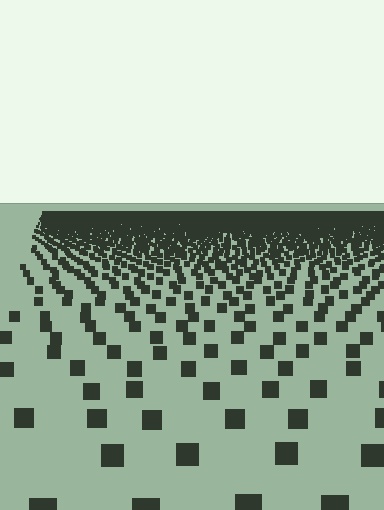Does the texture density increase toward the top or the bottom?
Density increases toward the top.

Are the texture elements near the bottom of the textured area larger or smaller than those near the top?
Larger. Near the bottom, elements are closer to the viewer and appear at a bigger on-screen size.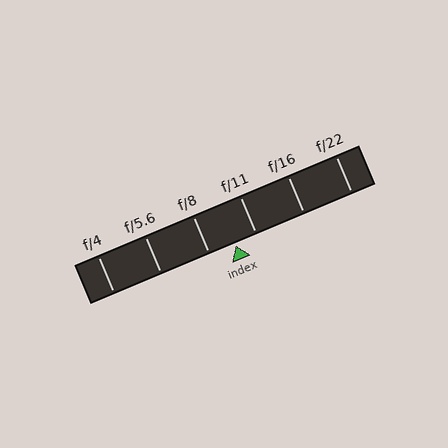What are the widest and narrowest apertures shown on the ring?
The widest aperture shown is f/4 and the narrowest is f/22.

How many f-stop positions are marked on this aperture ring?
There are 6 f-stop positions marked.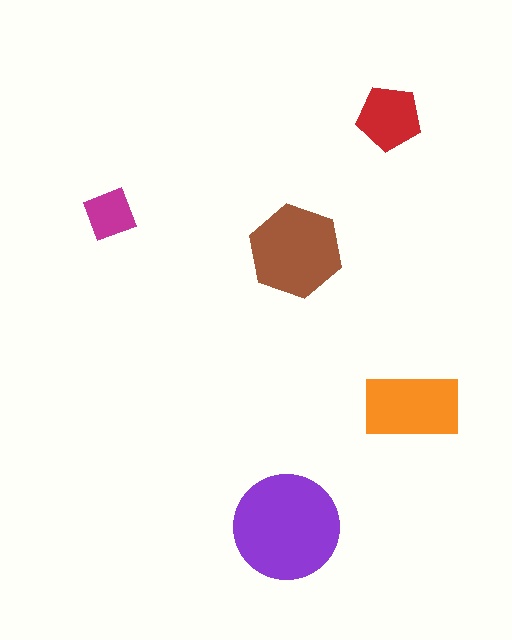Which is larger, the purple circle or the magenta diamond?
The purple circle.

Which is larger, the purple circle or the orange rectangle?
The purple circle.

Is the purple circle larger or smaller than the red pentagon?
Larger.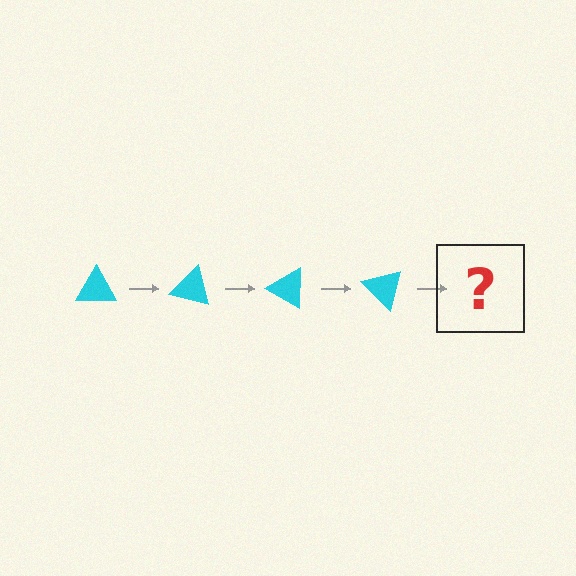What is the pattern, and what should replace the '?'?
The pattern is that the triangle rotates 15 degrees each step. The '?' should be a cyan triangle rotated 60 degrees.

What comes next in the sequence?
The next element should be a cyan triangle rotated 60 degrees.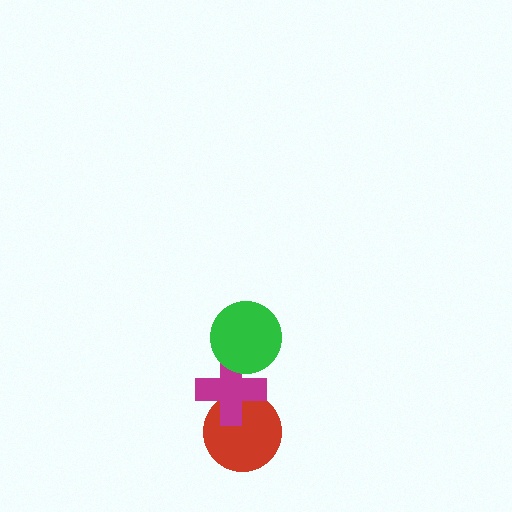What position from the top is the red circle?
The red circle is 3rd from the top.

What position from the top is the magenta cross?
The magenta cross is 2nd from the top.